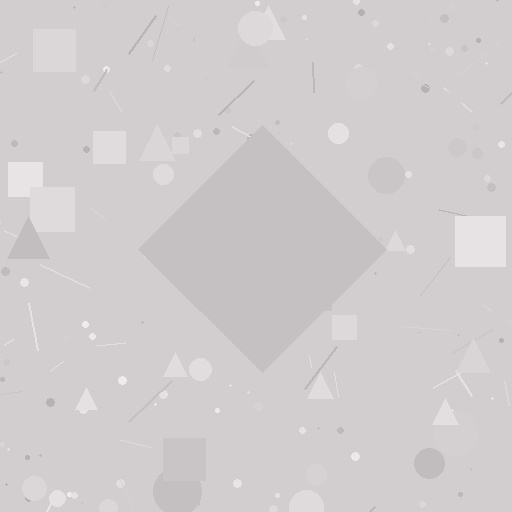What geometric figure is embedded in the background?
A diamond is embedded in the background.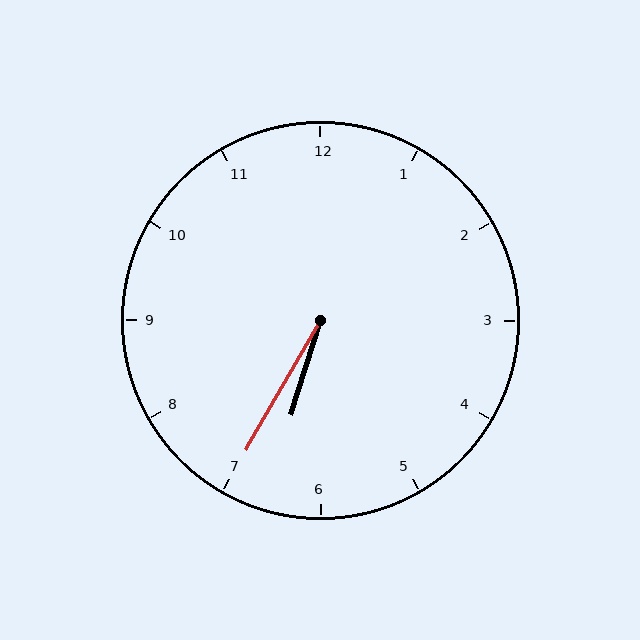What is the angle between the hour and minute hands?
Approximately 12 degrees.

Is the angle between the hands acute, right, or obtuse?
It is acute.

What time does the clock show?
6:35.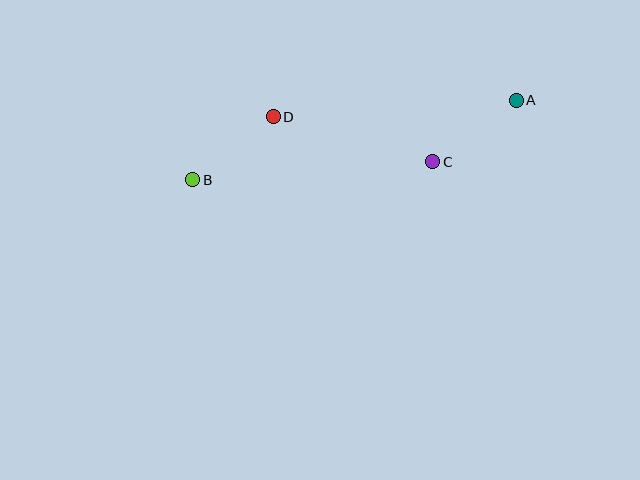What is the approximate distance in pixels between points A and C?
The distance between A and C is approximately 104 pixels.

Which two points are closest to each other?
Points B and D are closest to each other.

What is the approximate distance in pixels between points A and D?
The distance between A and D is approximately 243 pixels.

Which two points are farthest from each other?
Points A and B are farthest from each other.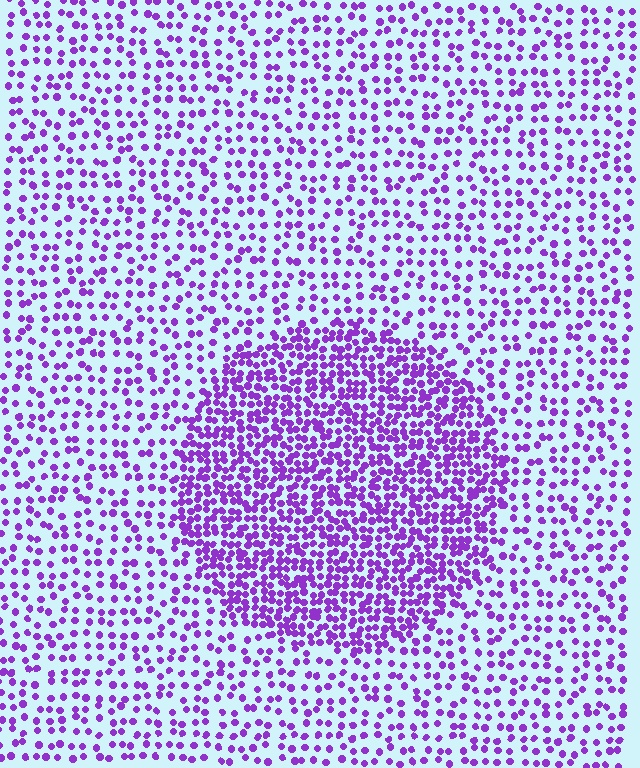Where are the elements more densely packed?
The elements are more densely packed inside the circle boundary.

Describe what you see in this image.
The image contains small purple elements arranged at two different densities. A circle-shaped region is visible where the elements are more densely packed than the surrounding area.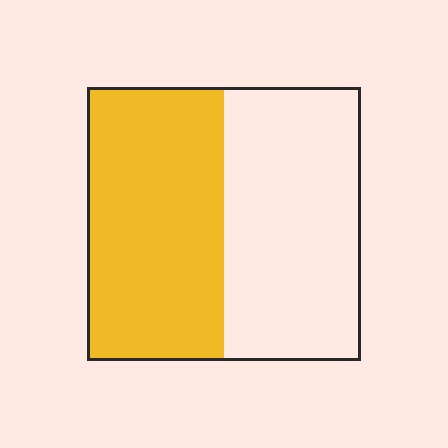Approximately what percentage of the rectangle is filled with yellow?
Approximately 50%.